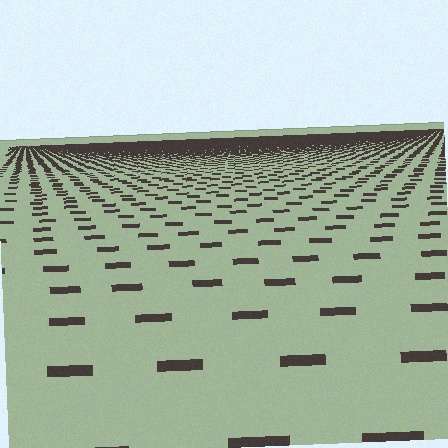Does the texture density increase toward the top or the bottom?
Density increases toward the top.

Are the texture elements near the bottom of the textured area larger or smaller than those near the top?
Larger. Near the bottom, elements are closer to the viewer and appear at a bigger on-screen size.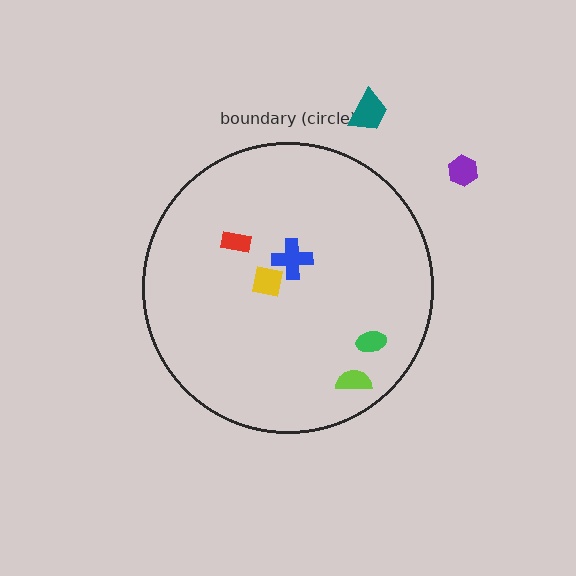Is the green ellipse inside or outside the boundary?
Inside.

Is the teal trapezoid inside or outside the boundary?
Outside.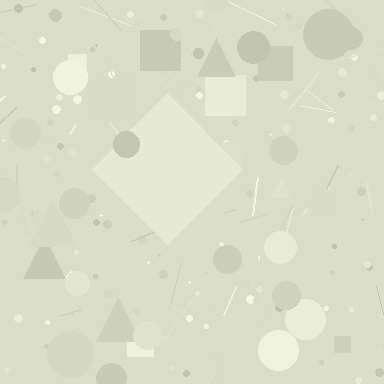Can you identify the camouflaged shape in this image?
The camouflaged shape is a diamond.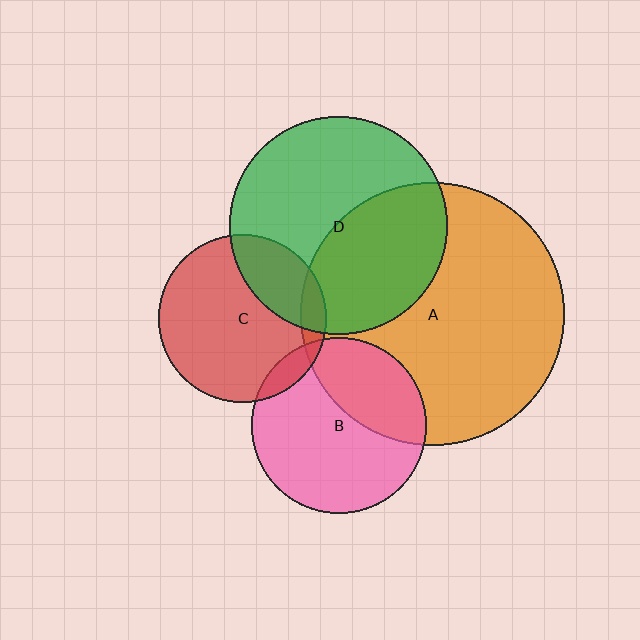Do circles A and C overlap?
Yes.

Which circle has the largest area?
Circle A (orange).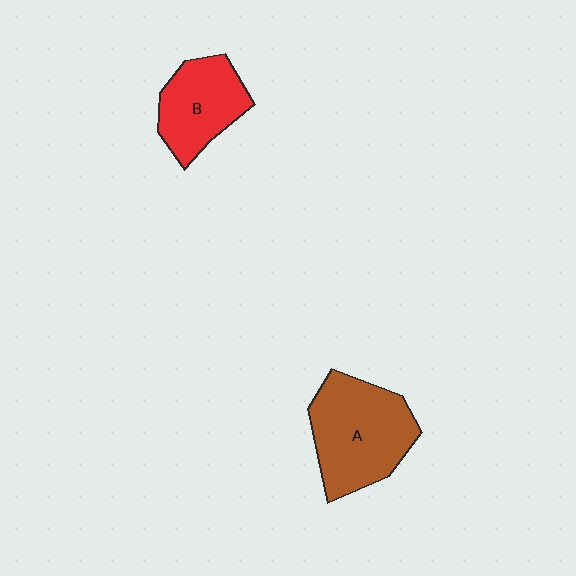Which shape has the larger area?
Shape A (brown).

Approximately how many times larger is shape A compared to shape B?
Approximately 1.4 times.